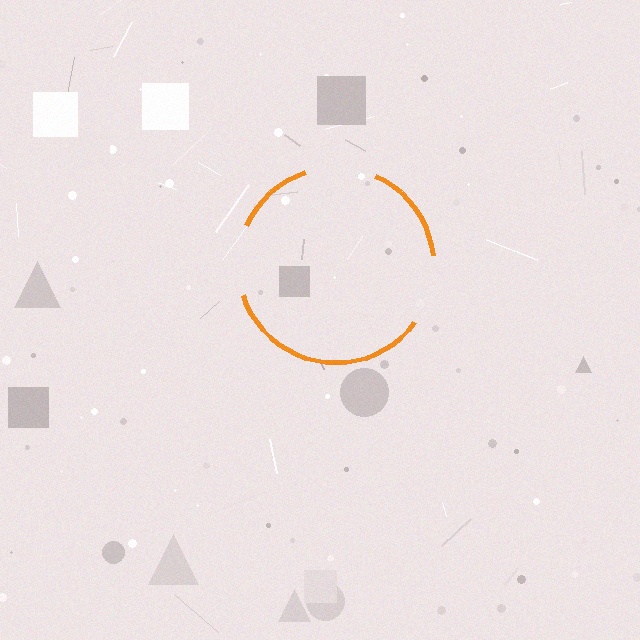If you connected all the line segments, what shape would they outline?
They would outline a circle.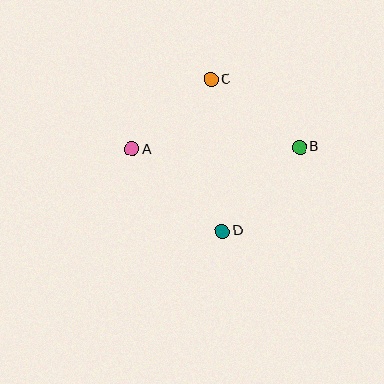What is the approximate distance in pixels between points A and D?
The distance between A and D is approximately 122 pixels.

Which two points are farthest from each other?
Points A and B are farthest from each other.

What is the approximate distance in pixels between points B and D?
The distance between B and D is approximately 114 pixels.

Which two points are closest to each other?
Points A and C are closest to each other.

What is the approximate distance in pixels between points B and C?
The distance between B and C is approximately 111 pixels.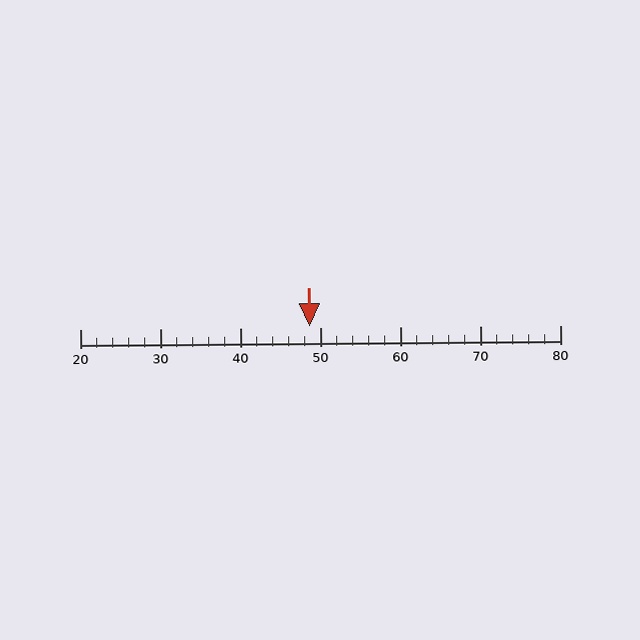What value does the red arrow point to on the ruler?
The red arrow points to approximately 49.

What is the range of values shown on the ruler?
The ruler shows values from 20 to 80.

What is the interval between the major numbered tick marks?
The major tick marks are spaced 10 units apart.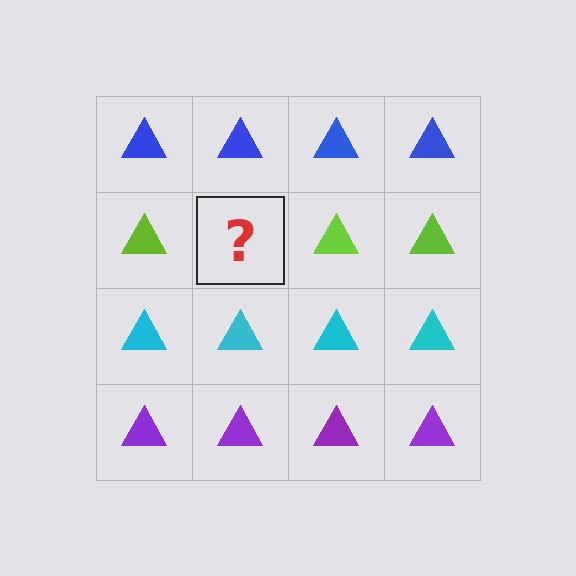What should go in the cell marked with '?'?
The missing cell should contain a lime triangle.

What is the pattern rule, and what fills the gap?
The rule is that each row has a consistent color. The gap should be filled with a lime triangle.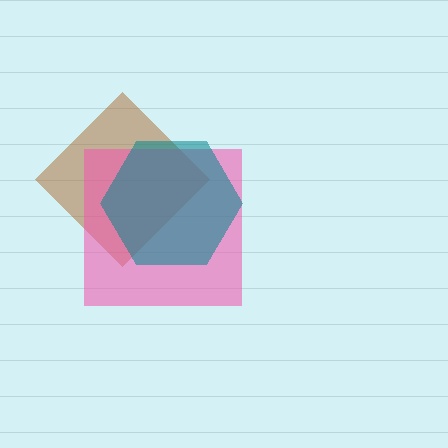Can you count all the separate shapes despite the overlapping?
Yes, there are 3 separate shapes.